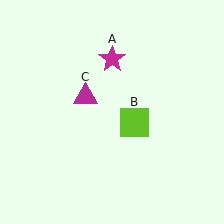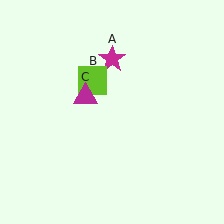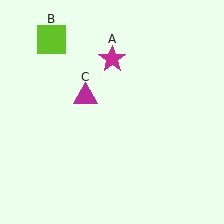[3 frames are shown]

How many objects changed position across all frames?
1 object changed position: lime square (object B).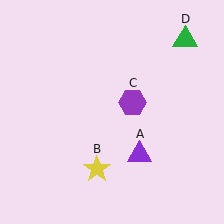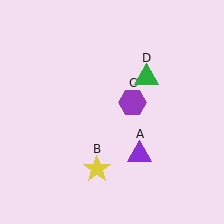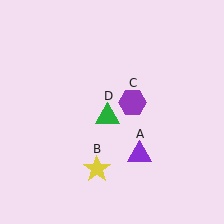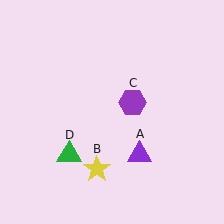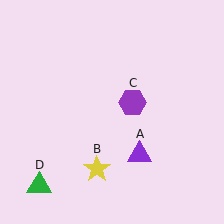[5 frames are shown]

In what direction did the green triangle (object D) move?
The green triangle (object D) moved down and to the left.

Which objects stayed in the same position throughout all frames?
Purple triangle (object A) and yellow star (object B) and purple hexagon (object C) remained stationary.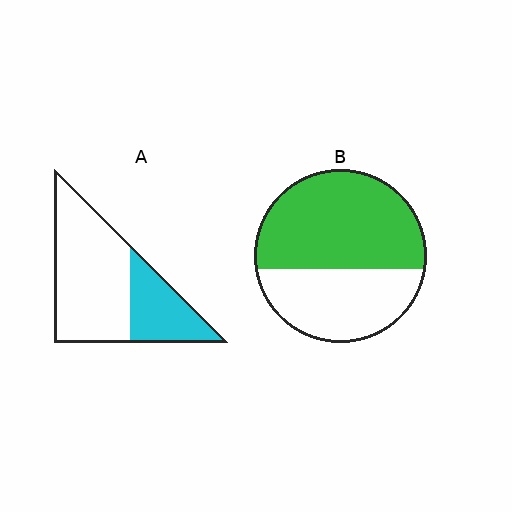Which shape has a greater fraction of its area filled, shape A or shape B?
Shape B.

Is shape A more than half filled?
No.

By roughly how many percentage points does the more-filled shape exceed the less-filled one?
By roughly 30 percentage points (B over A).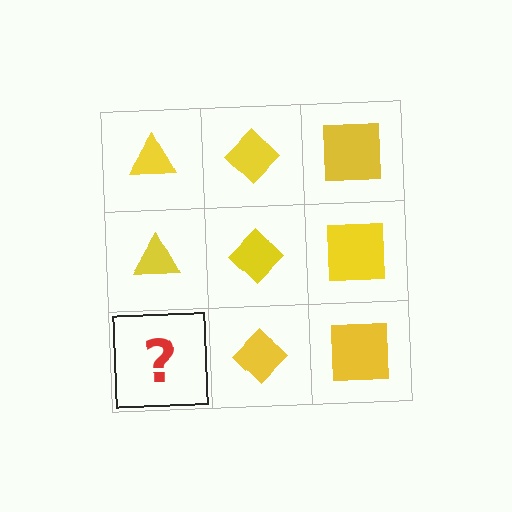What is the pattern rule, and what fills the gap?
The rule is that each column has a consistent shape. The gap should be filled with a yellow triangle.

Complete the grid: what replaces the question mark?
The question mark should be replaced with a yellow triangle.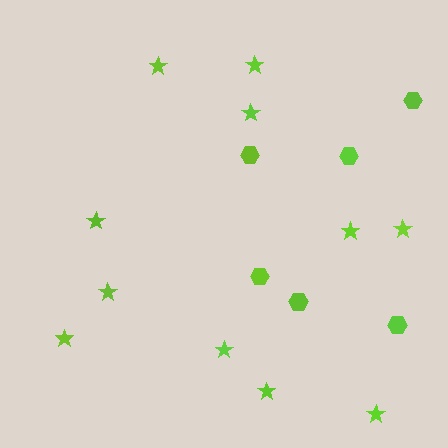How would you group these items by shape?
There are 2 groups: one group of hexagons (6) and one group of stars (11).